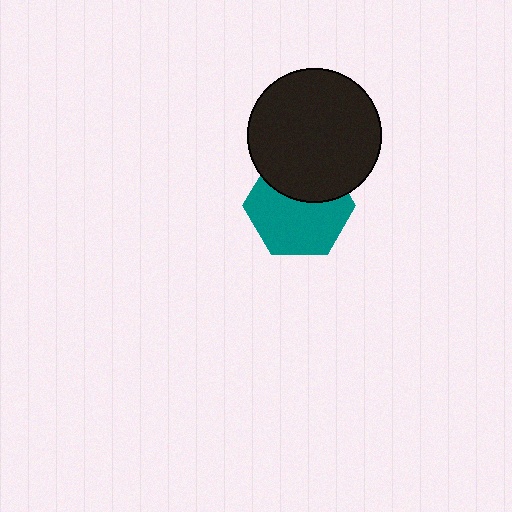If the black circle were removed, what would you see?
You would see the complete teal hexagon.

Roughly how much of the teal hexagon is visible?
About half of it is visible (roughly 64%).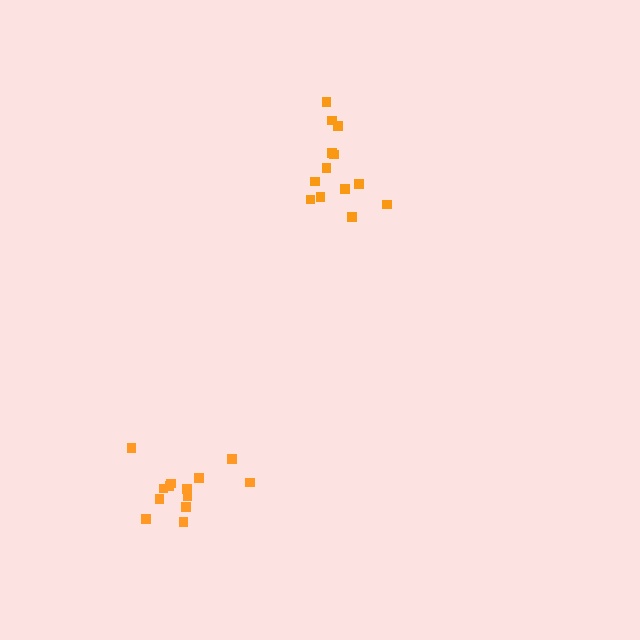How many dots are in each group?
Group 1: 13 dots, Group 2: 13 dots (26 total).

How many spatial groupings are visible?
There are 2 spatial groupings.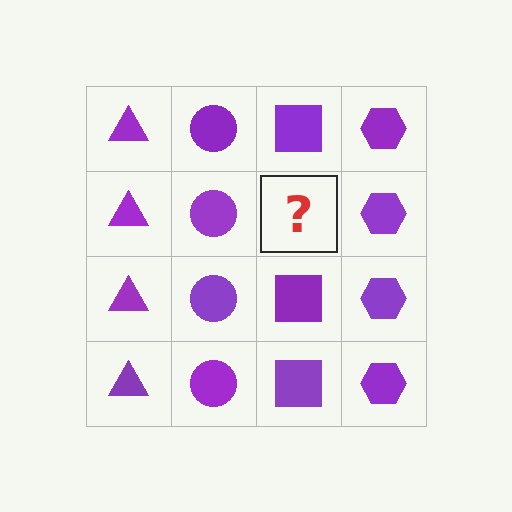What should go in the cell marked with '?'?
The missing cell should contain a purple square.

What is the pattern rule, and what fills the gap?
The rule is that each column has a consistent shape. The gap should be filled with a purple square.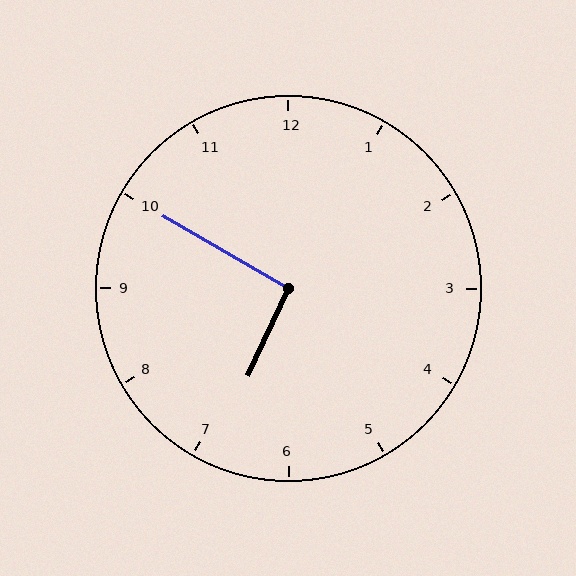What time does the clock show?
6:50.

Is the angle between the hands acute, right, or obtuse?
It is right.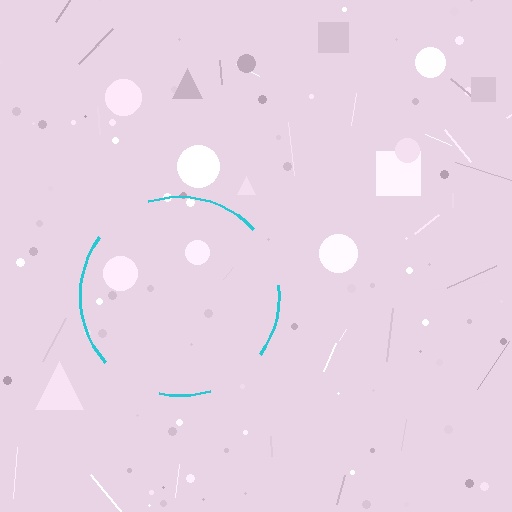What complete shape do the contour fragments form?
The contour fragments form a circle.